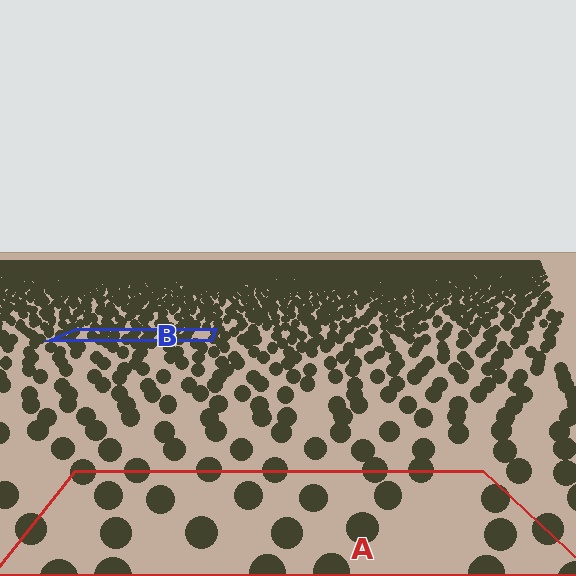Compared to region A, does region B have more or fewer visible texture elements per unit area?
Region B has more texture elements per unit area — they are packed more densely because it is farther away.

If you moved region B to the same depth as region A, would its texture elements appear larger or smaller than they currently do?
They would appear larger. At a closer depth, the same texture elements are projected at a bigger on-screen size.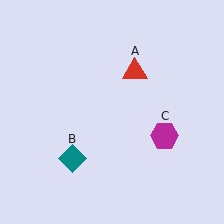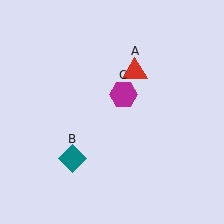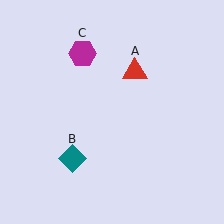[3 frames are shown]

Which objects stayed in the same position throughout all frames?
Red triangle (object A) and teal diamond (object B) remained stationary.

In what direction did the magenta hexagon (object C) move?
The magenta hexagon (object C) moved up and to the left.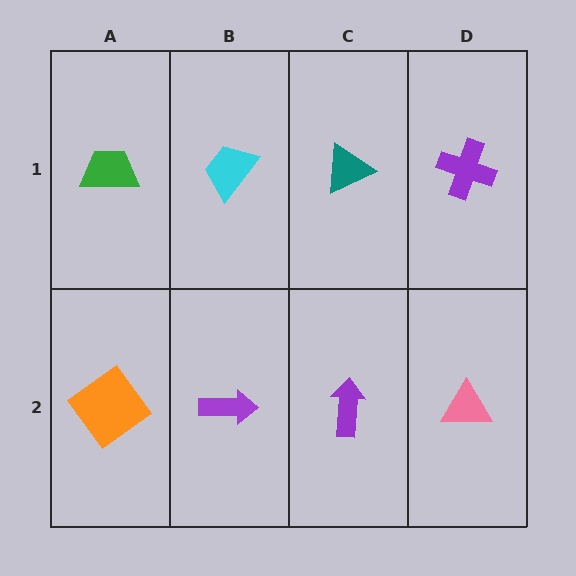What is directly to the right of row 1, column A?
A cyan trapezoid.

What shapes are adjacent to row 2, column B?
A cyan trapezoid (row 1, column B), an orange diamond (row 2, column A), a purple arrow (row 2, column C).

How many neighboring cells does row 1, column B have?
3.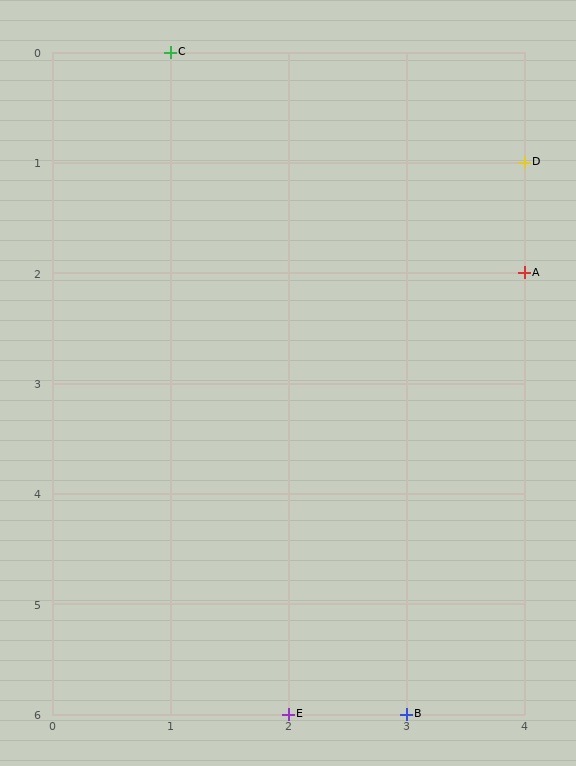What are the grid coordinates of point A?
Point A is at grid coordinates (4, 2).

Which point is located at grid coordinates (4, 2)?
Point A is at (4, 2).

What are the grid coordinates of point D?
Point D is at grid coordinates (4, 1).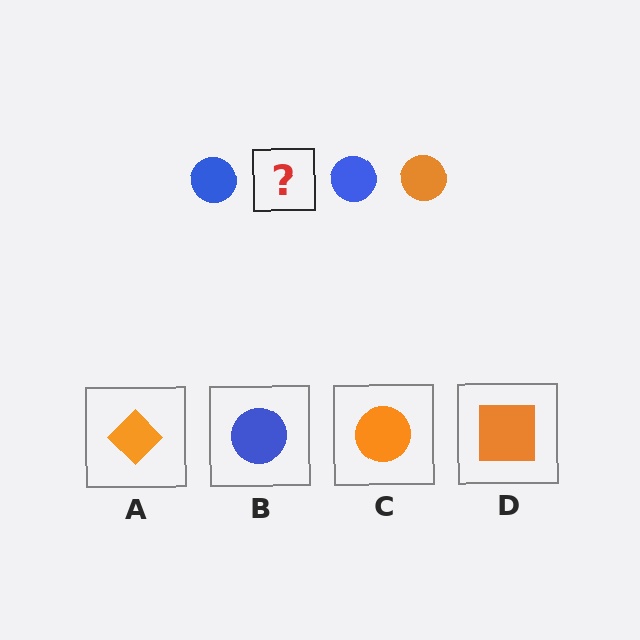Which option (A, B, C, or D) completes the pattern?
C.